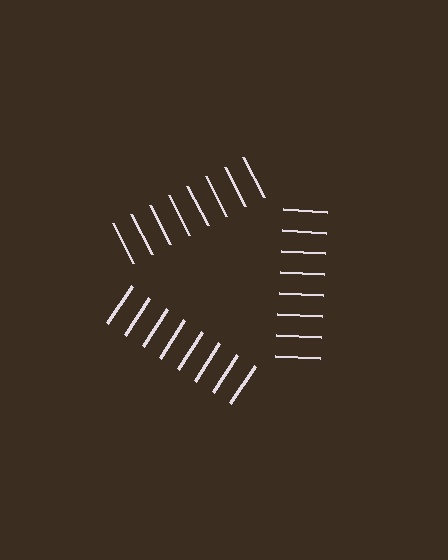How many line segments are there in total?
24 — 8 along each of the 3 edges.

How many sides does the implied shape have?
3 sides — the line-ends trace a triangle.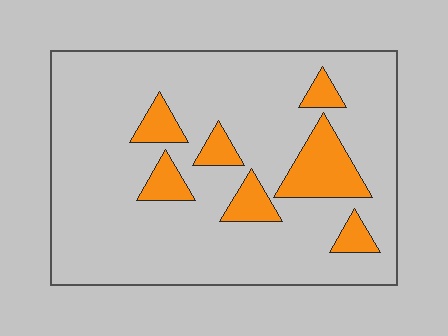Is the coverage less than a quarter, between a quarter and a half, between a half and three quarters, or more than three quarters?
Less than a quarter.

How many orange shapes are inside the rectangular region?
7.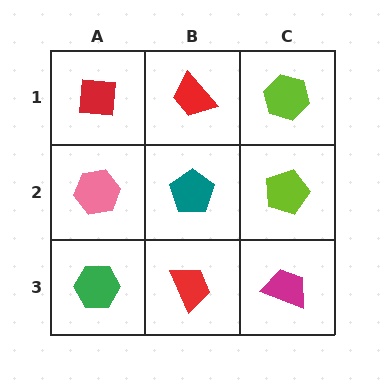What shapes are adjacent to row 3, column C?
A lime pentagon (row 2, column C), a red trapezoid (row 3, column B).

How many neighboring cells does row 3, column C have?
2.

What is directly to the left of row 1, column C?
A red trapezoid.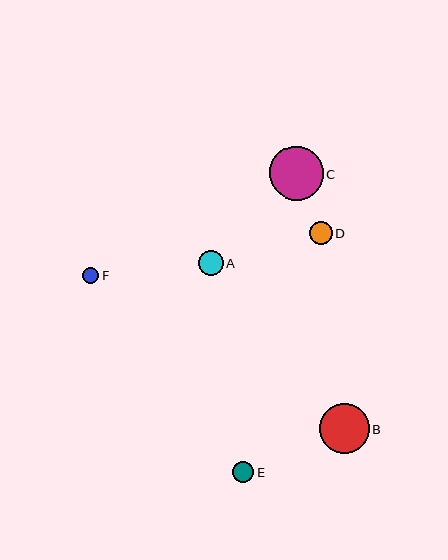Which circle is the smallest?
Circle F is the smallest with a size of approximately 17 pixels.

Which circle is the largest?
Circle C is the largest with a size of approximately 54 pixels.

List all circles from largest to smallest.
From largest to smallest: C, B, A, D, E, F.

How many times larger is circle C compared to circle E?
Circle C is approximately 2.5 times the size of circle E.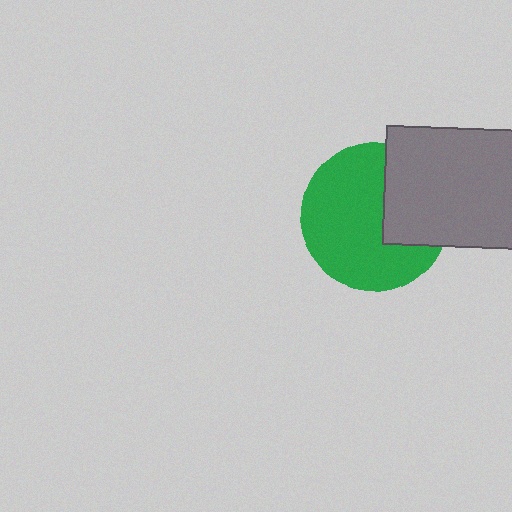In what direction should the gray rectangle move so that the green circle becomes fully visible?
The gray rectangle should move right. That is the shortest direction to clear the overlap and leave the green circle fully visible.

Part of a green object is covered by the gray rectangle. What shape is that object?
It is a circle.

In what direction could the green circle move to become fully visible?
The green circle could move left. That would shift it out from behind the gray rectangle entirely.